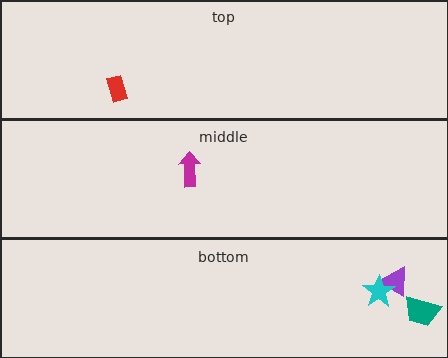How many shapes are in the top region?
1.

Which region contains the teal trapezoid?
The bottom region.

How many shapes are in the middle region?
1.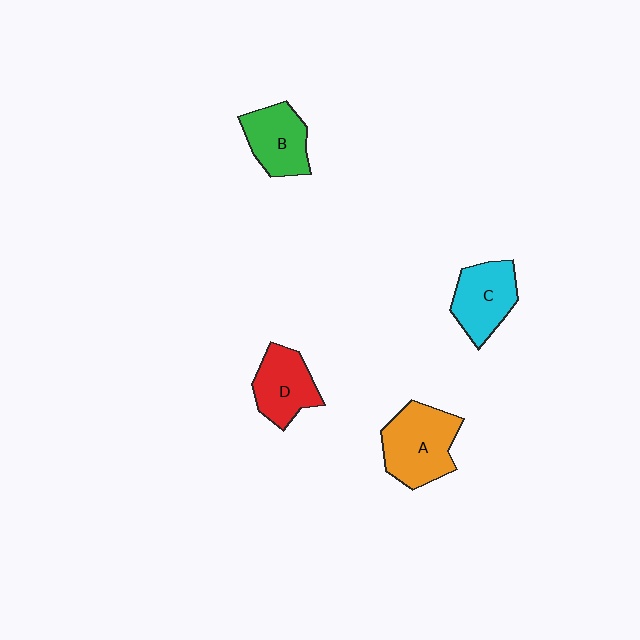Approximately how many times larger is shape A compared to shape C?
Approximately 1.3 times.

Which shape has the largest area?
Shape A (orange).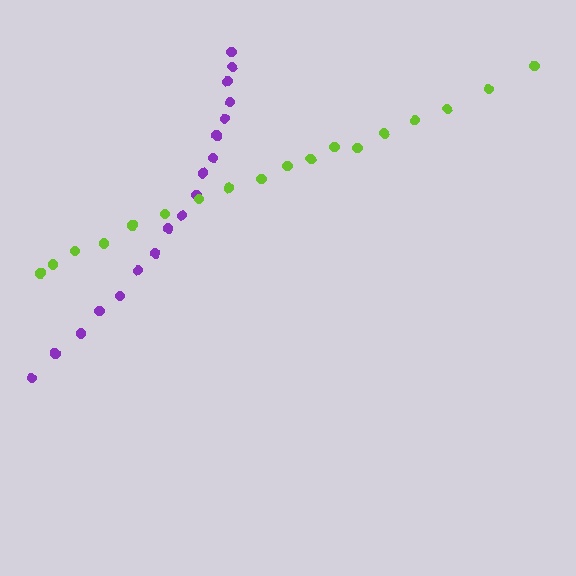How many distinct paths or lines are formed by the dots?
There are 2 distinct paths.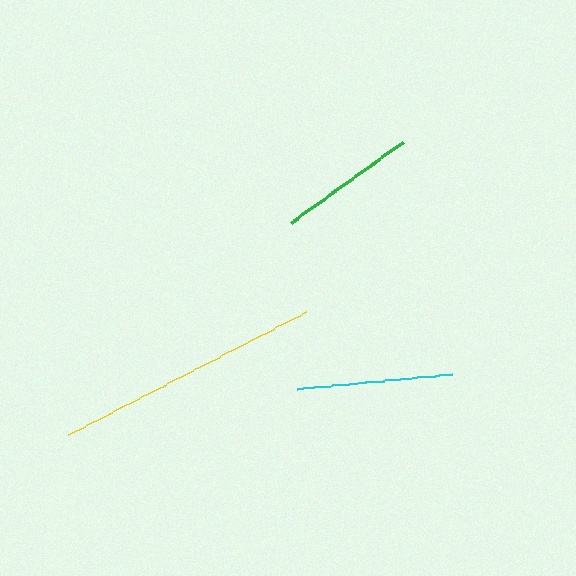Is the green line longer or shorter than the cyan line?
The cyan line is longer than the green line.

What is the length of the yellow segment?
The yellow segment is approximately 267 pixels long.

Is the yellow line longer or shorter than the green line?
The yellow line is longer than the green line.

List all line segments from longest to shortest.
From longest to shortest: yellow, cyan, green.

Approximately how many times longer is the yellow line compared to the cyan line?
The yellow line is approximately 1.7 times the length of the cyan line.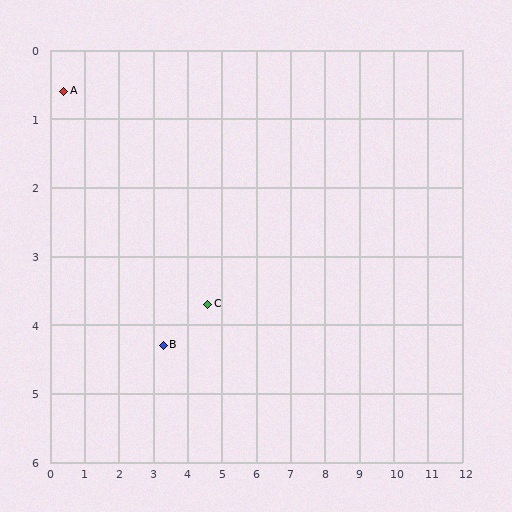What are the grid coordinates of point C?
Point C is at approximately (4.6, 3.7).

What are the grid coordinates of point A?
Point A is at approximately (0.4, 0.6).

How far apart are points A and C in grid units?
Points A and C are about 5.2 grid units apart.